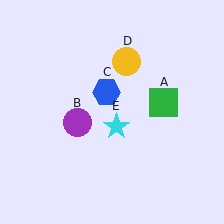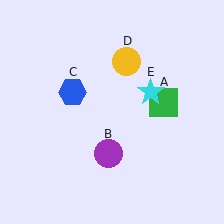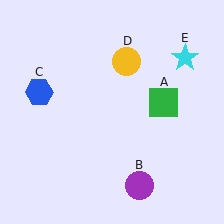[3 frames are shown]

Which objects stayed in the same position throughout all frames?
Green square (object A) and yellow circle (object D) remained stationary.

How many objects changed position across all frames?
3 objects changed position: purple circle (object B), blue hexagon (object C), cyan star (object E).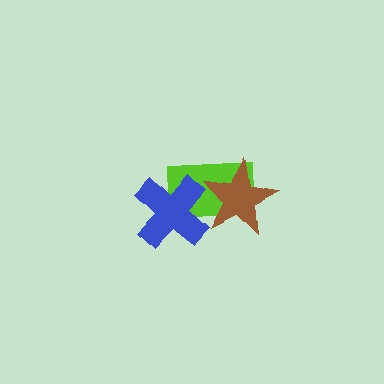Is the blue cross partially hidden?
No, no other shape covers it.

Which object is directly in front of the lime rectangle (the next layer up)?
The brown star is directly in front of the lime rectangle.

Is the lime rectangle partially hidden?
Yes, it is partially covered by another shape.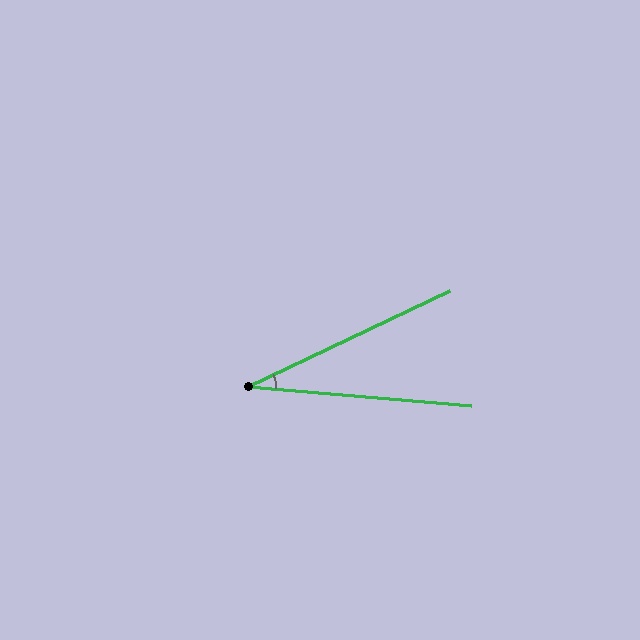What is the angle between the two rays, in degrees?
Approximately 31 degrees.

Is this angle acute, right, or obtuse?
It is acute.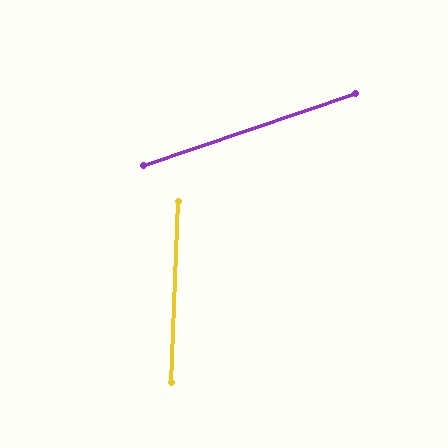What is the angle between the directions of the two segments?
Approximately 69 degrees.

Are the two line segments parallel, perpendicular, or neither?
Neither parallel nor perpendicular — they differ by about 69°.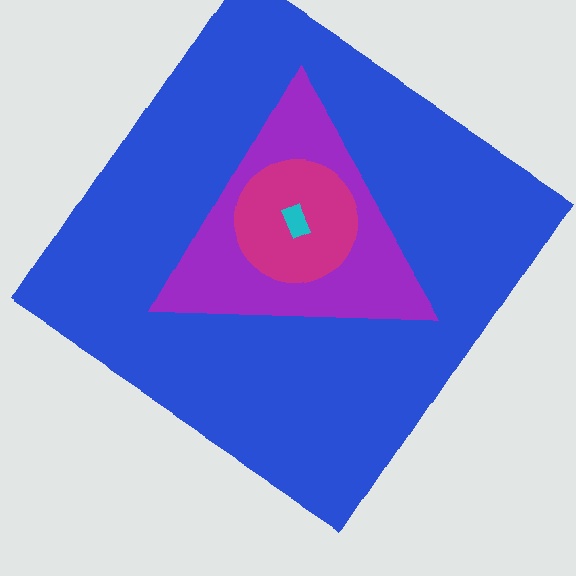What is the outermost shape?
The blue diamond.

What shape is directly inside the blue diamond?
The purple triangle.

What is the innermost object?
The cyan rectangle.